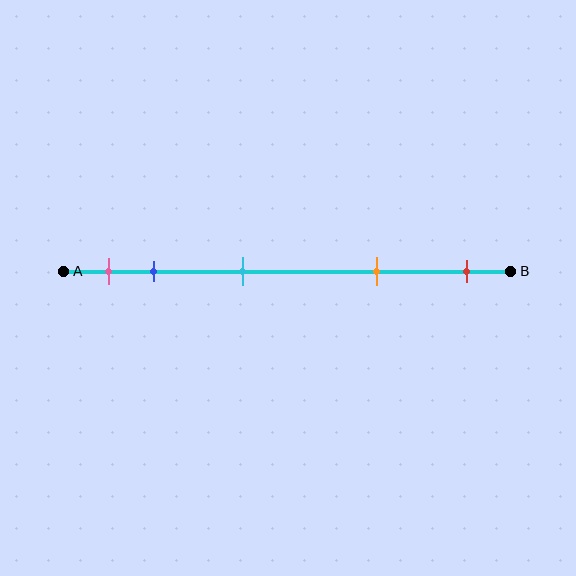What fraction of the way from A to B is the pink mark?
The pink mark is approximately 10% (0.1) of the way from A to B.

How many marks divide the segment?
There are 5 marks dividing the segment.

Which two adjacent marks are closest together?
The pink and blue marks are the closest adjacent pair.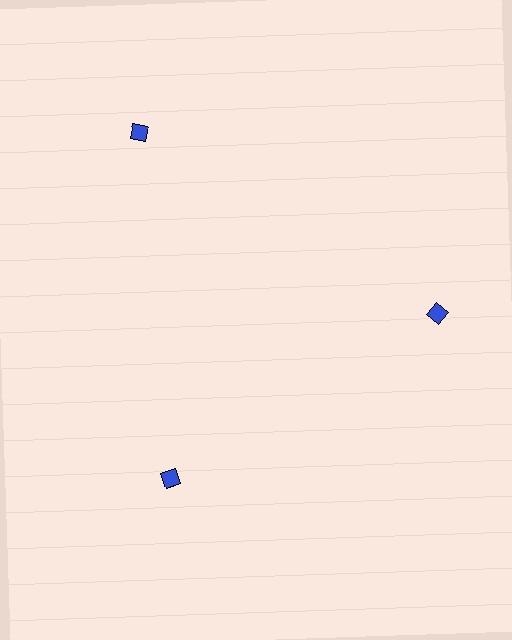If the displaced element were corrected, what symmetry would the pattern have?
It would have 3-fold rotational symmetry — the pattern would map onto itself every 120 degrees.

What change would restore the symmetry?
The symmetry would be restored by moving it inward, back onto the ring so that all 3 diamonds sit at equal angles and equal distance from the center.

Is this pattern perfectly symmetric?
No. The 3 blue diamonds are arranged in a ring, but one element near the 11 o'clock position is pushed outward from the center, breaking the 3-fold rotational symmetry.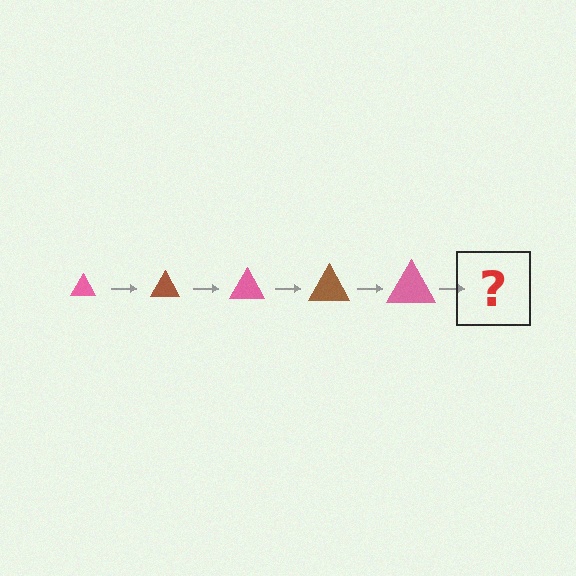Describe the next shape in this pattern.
It should be a brown triangle, larger than the previous one.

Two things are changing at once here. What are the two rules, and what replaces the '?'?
The two rules are that the triangle grows larger each step and the color cycles through pink and brown. The '?' should be a brown triangle, larger than the previous one.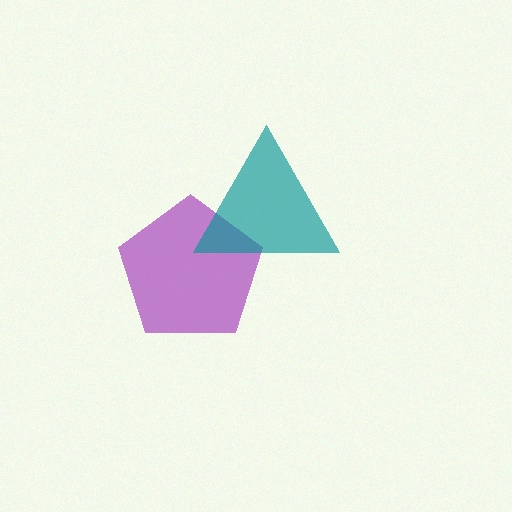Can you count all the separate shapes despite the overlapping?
Yes, there are 2 separate shapes.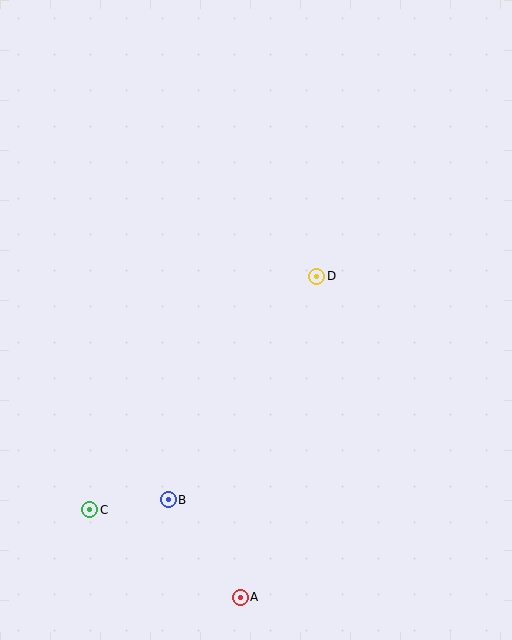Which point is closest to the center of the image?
Point D at (317, 276) is closest to the center.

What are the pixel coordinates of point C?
Point C is at (90, 510).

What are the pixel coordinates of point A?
Point A is at (240, 597).